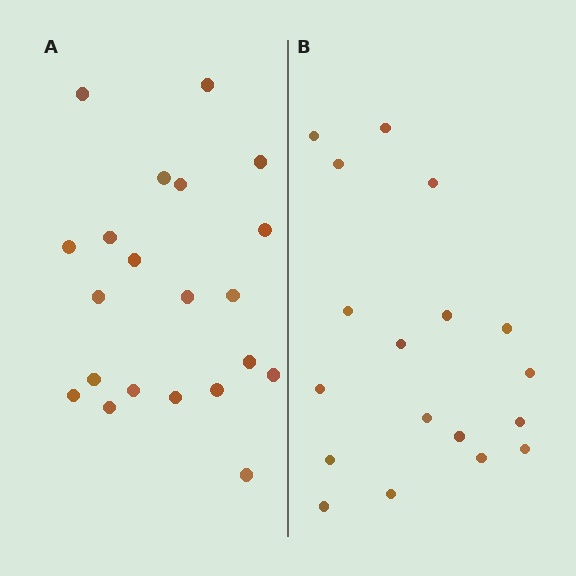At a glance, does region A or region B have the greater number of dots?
Region A (the left region) has more dots.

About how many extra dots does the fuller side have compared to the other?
Region A has just a few more — roughly 2 or 3 more dots than region B.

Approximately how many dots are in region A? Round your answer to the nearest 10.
About 20 dots. (The exact count is 21, which rounds to 20.)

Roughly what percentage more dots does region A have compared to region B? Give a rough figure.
About 15% more.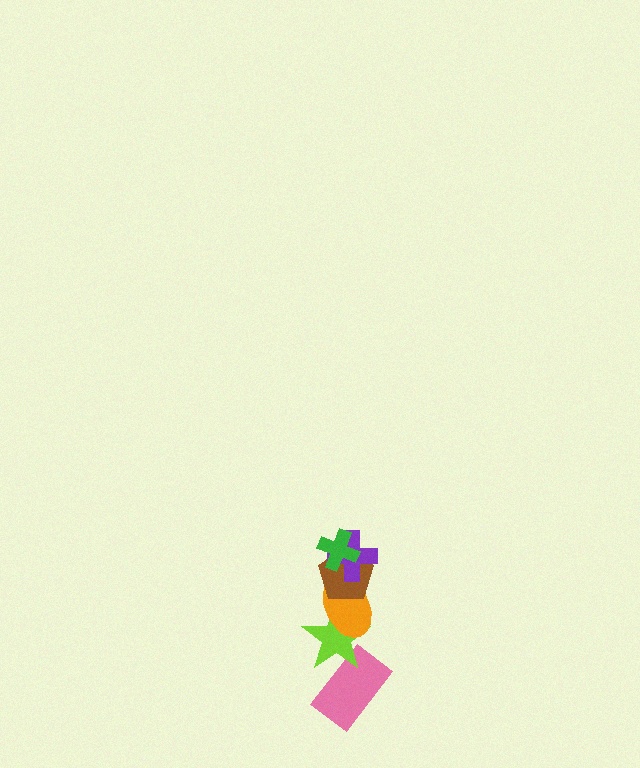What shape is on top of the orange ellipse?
The brown pentagon is on top of the orange ellipse.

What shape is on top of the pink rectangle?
The lime star is on top of the pink rectangle.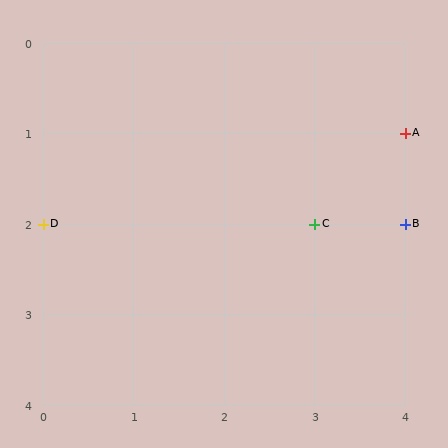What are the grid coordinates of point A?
Point A is at grid coordinates (4, 1).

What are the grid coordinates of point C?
Point C is at grid coordinates (3, 2).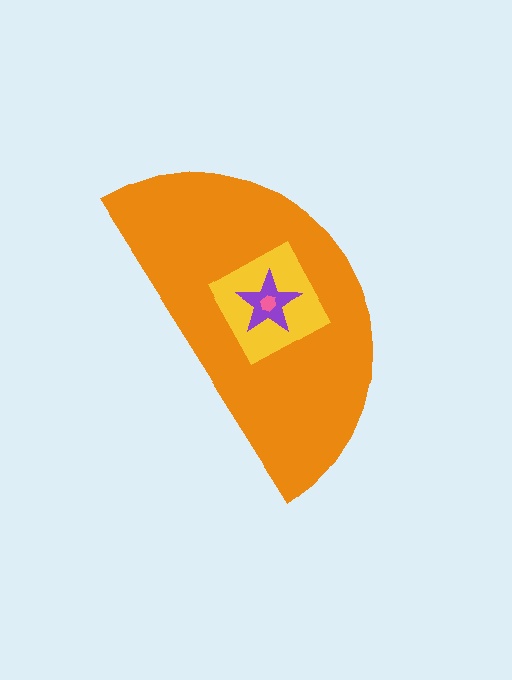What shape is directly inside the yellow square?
The purple star.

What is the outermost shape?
The orange semicircle.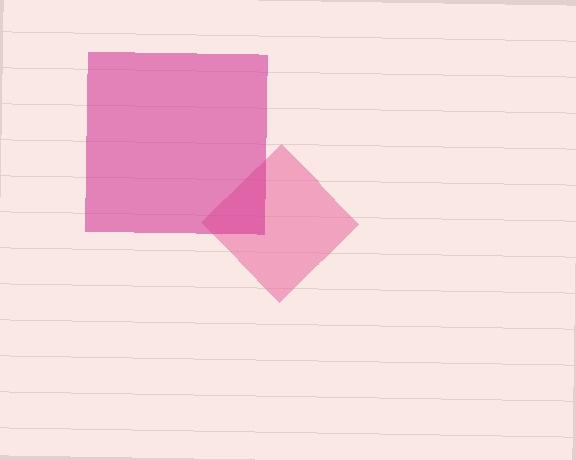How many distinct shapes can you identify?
There are 2 distinct shapes: a pink diamond, a magenta square.